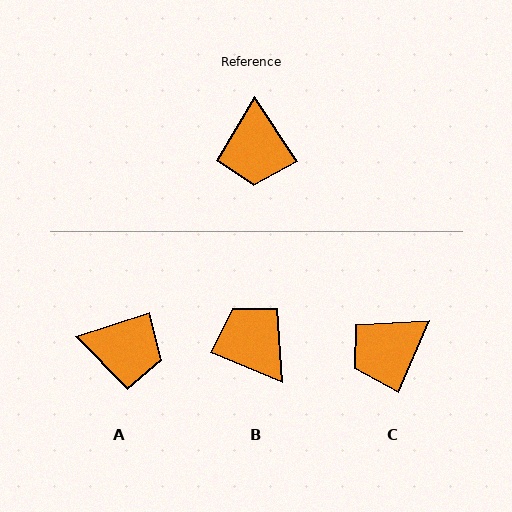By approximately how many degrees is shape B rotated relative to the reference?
Approximately 146 degrees clockwise.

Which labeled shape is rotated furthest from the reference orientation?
B, about 146 degrees away.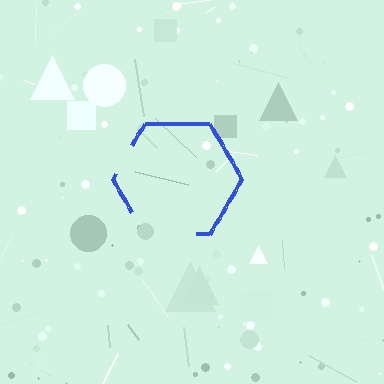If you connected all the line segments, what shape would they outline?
They would outline a hexagon.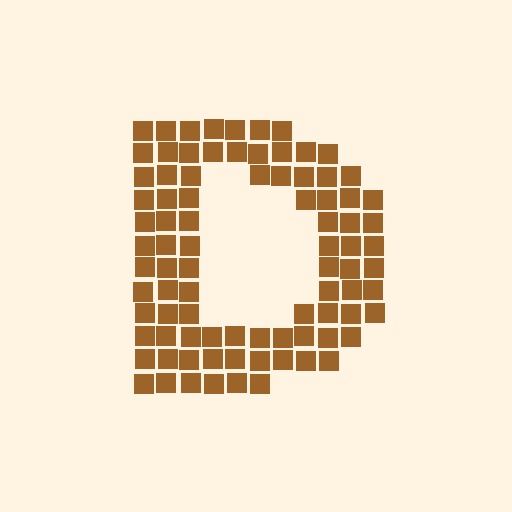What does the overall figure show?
The overall figure shows the letter D.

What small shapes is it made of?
It is made of small squares.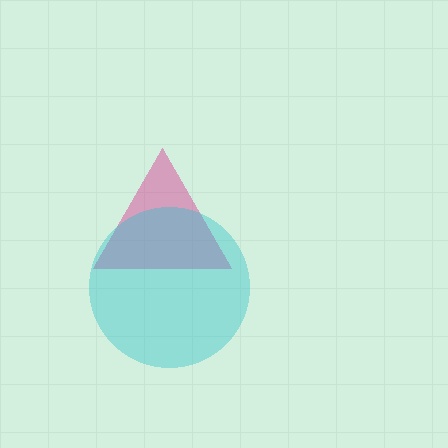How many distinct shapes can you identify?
There are 2 distinct shapes: a magenta triangle, a cyan circle.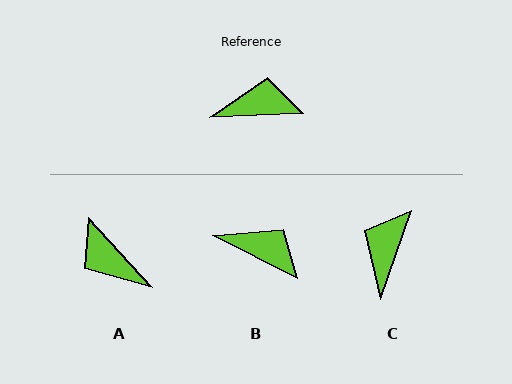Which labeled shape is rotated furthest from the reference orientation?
A, about 130 degrees away.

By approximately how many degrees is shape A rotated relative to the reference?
Approximately 130 degrees counter-clockwise.